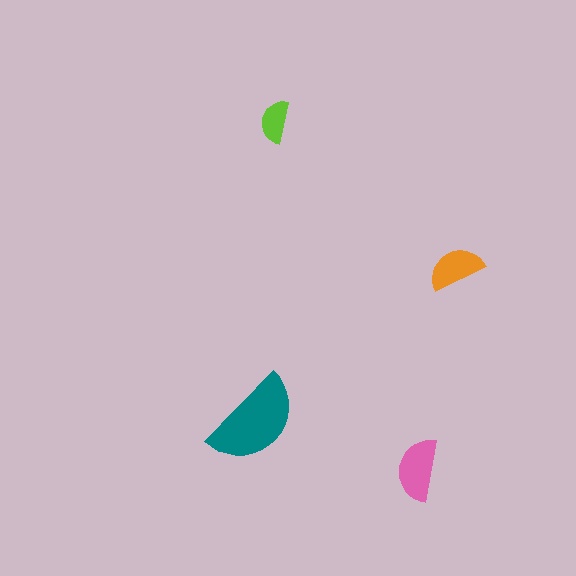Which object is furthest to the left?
The teal semicircle is leftmost.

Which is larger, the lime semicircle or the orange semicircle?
The orange one.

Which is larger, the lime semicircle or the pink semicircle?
The pink one.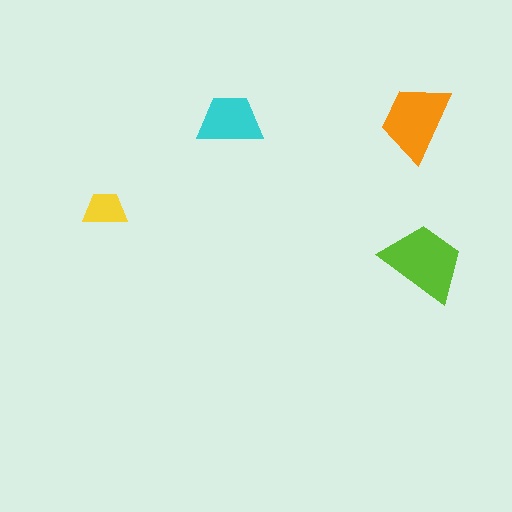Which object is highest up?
The cyan trapezoid is topmost.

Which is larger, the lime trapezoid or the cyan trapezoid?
The lime one.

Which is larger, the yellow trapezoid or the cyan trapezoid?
The cyan one.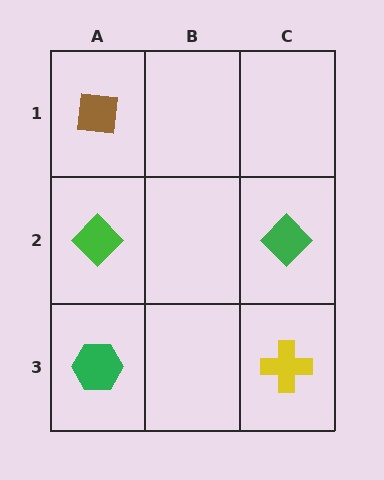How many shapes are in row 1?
1 shape.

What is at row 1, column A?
A brown square.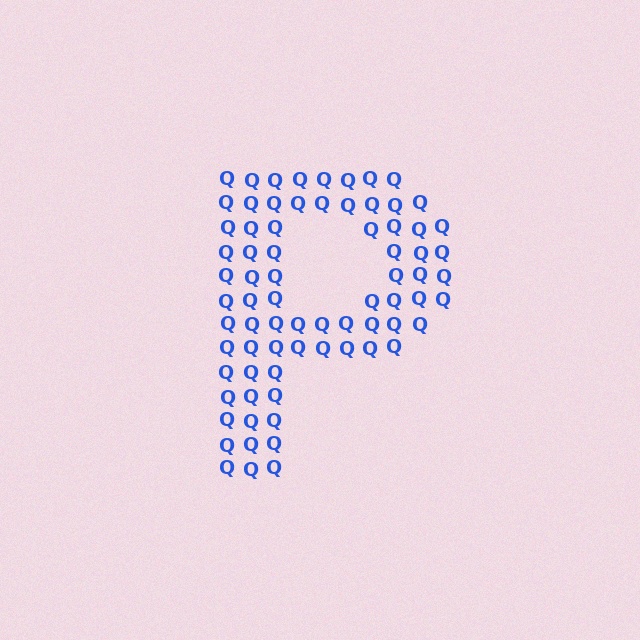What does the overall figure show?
The overall figure shows the letter P.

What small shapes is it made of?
It is made of small letter Q's.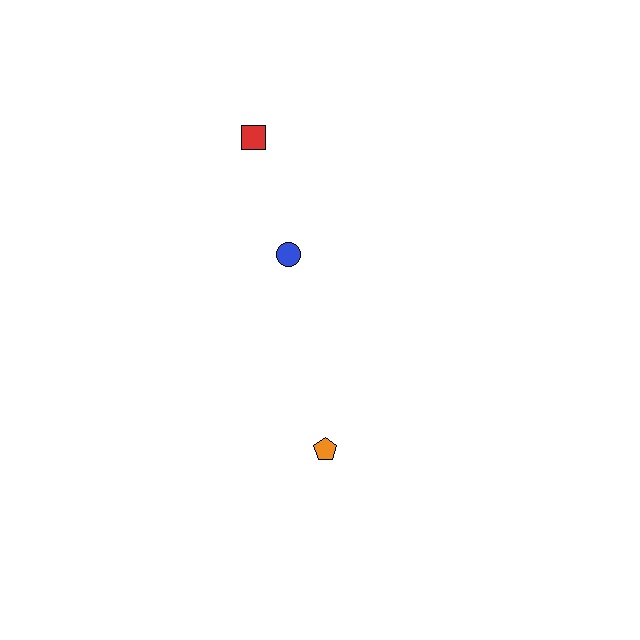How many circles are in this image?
There is 1 circle.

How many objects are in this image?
There are 3 objects.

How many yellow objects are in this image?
There are no yellow objects.